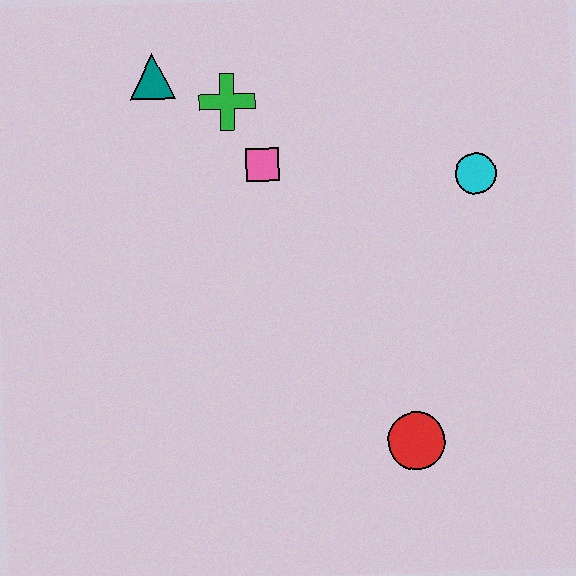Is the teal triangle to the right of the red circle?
No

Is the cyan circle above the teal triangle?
No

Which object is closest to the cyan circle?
The pink square is closest to the cyan circle.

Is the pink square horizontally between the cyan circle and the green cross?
Yes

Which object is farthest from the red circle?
The teal triangle is farthest from the red circle.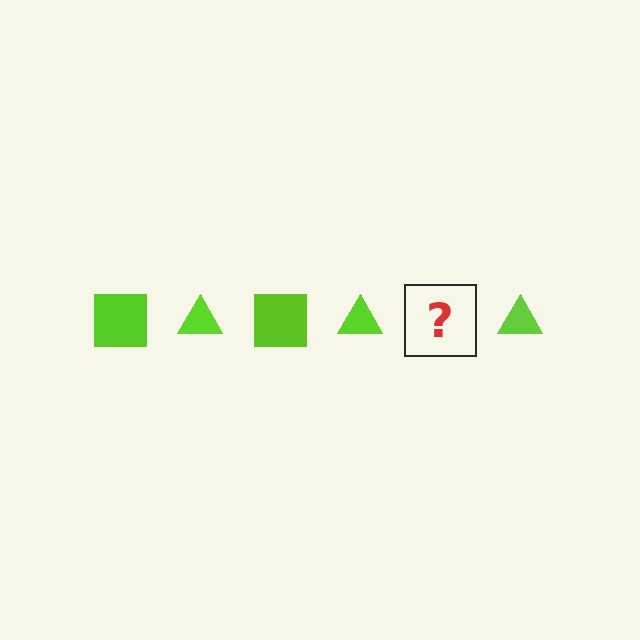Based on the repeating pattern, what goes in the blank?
The blank should be a lime square.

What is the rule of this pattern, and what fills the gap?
The rule is that the pattern cycles through square, triangle shapes in lime. The gap should be filled with a lime square.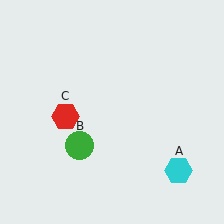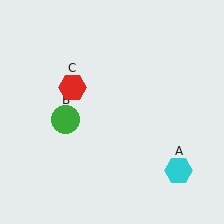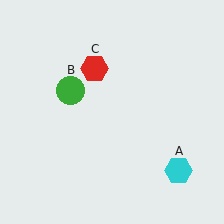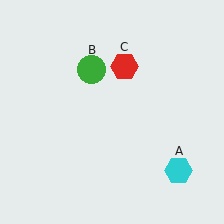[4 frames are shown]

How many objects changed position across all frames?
2 objects changed position: green circle (object B), red hexagon (object C).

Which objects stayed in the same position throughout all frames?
Cyan hexagon (object A) remained stationary.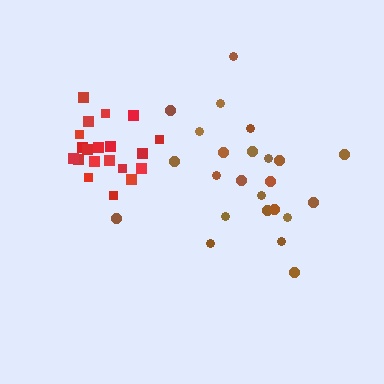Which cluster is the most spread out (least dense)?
Brown.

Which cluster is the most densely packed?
Red.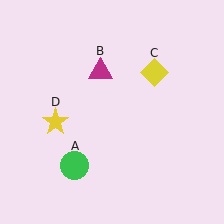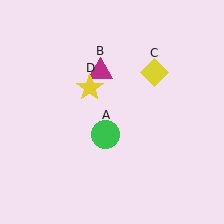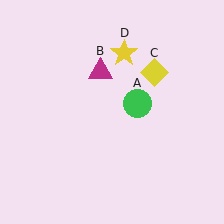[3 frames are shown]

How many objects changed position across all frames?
2 objects changed position: green circle (object A), yellow star (object D).